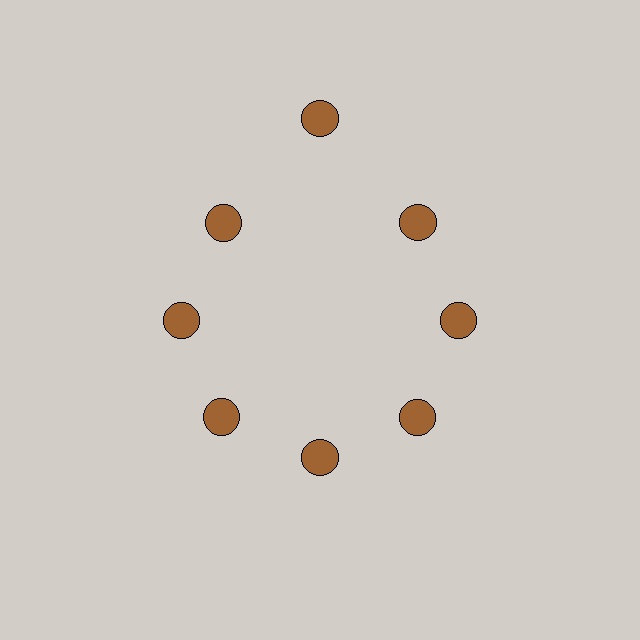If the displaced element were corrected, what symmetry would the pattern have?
It would have 8-fold rotational symmetry — the pattern would map onto itself every 45 degrees.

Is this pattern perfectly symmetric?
No. The 8 brown circles are arranged in a ring, but one element near the 12 o'clock position is pushed outward from the center, breaking the 8-fold rotational symmetry.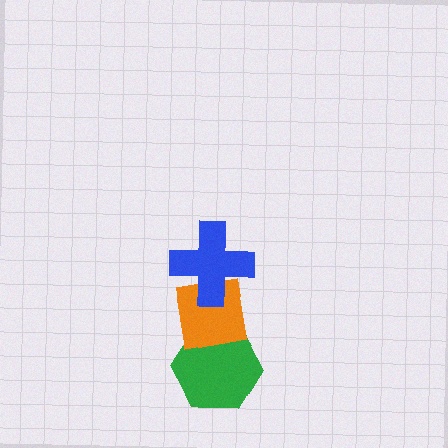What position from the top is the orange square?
The orange square is 2nd from the top.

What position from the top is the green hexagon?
The green hexagon is 3rd from the top.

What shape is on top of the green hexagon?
The orange square is on top of the green hexagon.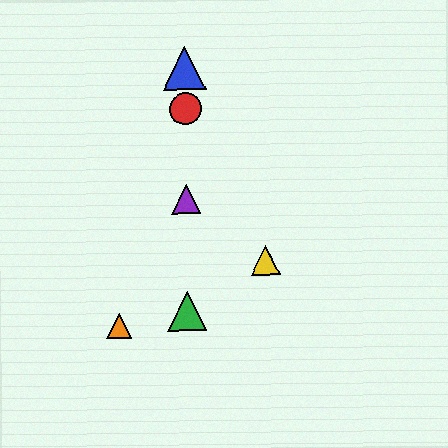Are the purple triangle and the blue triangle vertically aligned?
Yes, both are at x≈186.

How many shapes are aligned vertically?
4 shapes (the red circle, the blue triangle, the green triangle, the purple triangle) are aligned vertically.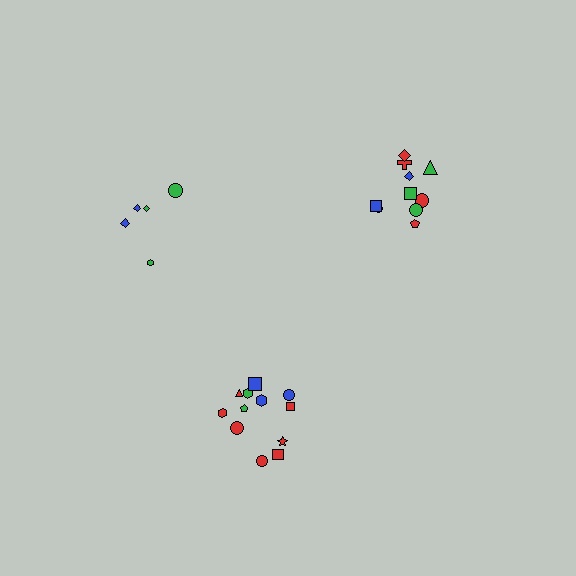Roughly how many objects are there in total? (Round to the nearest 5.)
Roughly 25 objects in total.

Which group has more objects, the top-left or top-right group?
The top-right group.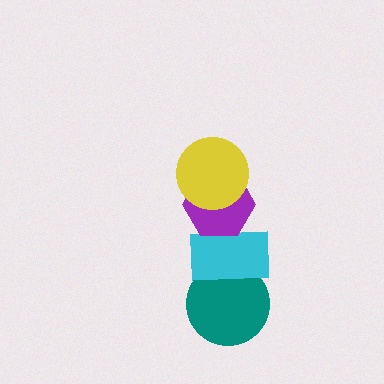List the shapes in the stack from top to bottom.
From top to bottom: the yellow circle, the purple hexagon, the cyan rectangle, the teal circle.